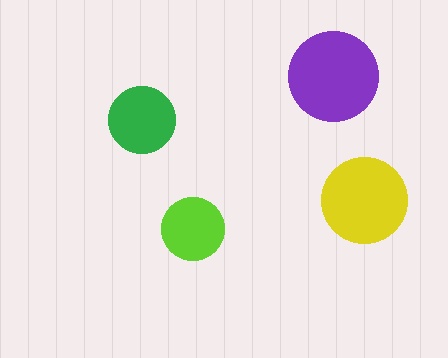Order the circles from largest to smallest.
the purple one, the yellow one, the green one, the lime one.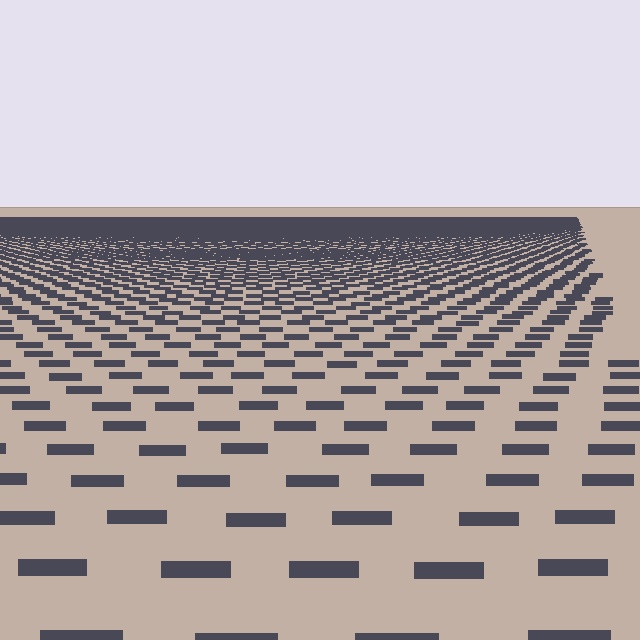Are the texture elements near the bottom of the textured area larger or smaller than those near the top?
Larger. Near the bottom, elements are closer to the viewer and appear at a bigger on-screen size.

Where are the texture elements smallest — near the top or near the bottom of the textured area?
Near the top.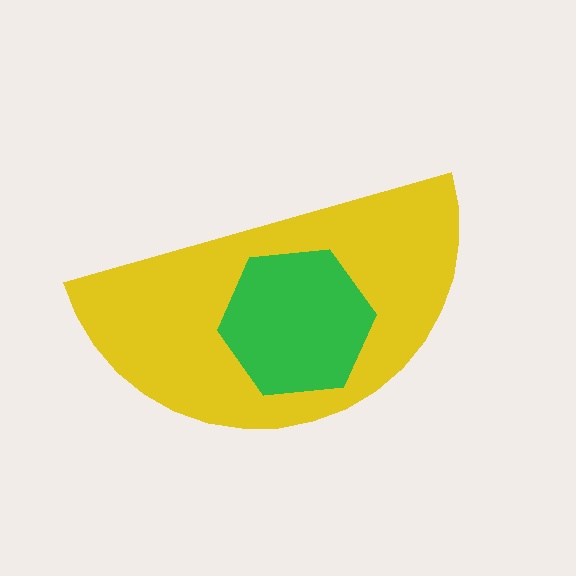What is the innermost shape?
The green hexagon.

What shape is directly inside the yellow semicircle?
The green hexagon.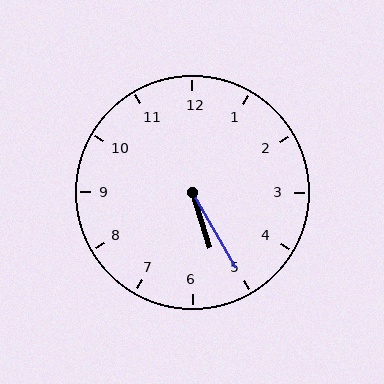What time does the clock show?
5:25.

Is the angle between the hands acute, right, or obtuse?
It is acute.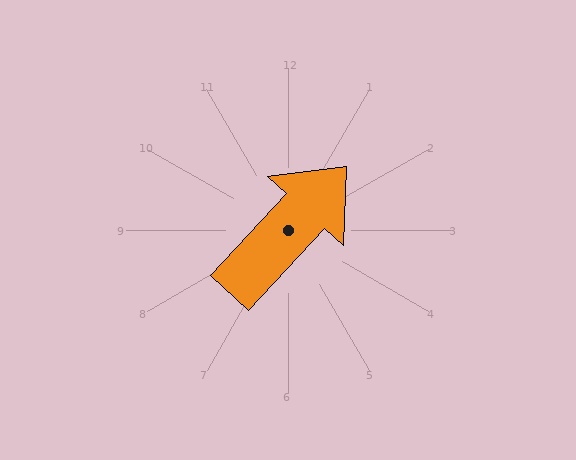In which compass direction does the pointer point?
Northeast.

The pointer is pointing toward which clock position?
Roughly 1 o'clock.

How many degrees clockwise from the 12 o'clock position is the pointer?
Approximately 43 degrees.